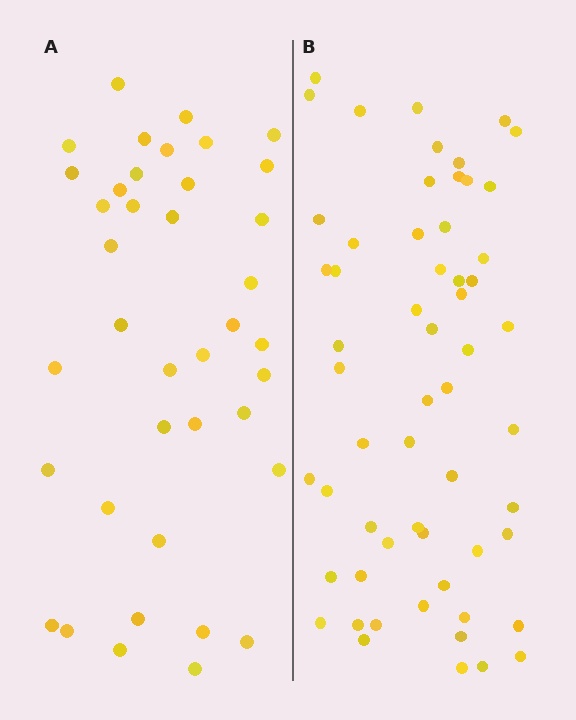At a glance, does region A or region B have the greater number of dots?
Region B (the right region) has more dots.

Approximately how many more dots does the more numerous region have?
Region B has approximately 20 more dots than region A.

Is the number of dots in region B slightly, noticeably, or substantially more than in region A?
Region B has substantially more. The ratio is roughly 1.5 to 1.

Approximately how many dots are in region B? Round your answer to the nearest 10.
About 60 dots. (The exact count is 58, which rounds to 60.)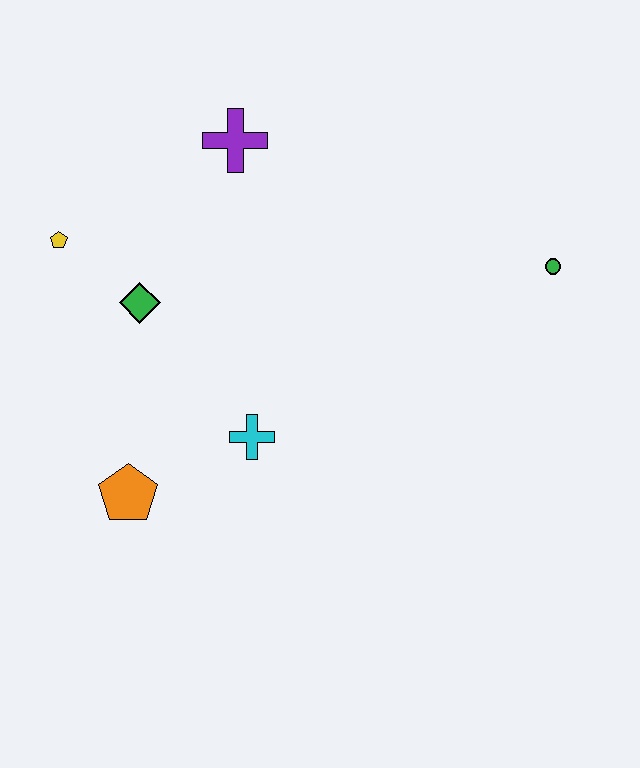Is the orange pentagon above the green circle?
No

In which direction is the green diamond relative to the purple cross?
The green diamond is below the purple cross.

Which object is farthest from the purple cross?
The orange pentagon is farthest from the purple cross.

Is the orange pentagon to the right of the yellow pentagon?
Yes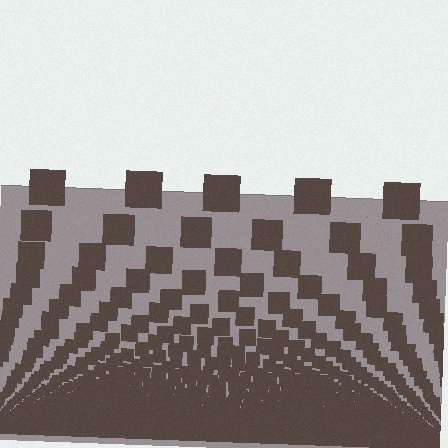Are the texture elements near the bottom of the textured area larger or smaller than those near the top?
Smaller. The gradient is inverted — elements near the bottom are smaller and denser.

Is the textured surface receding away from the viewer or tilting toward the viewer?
The surface appears to tilt toward the viewer. Texture elements get larger and sparser toward the top.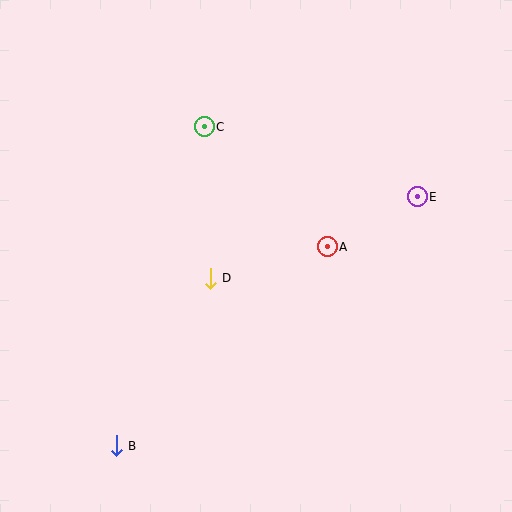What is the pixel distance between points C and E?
The distance between C and E is 224 pixels.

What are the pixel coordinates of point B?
Point B is at (116, 446).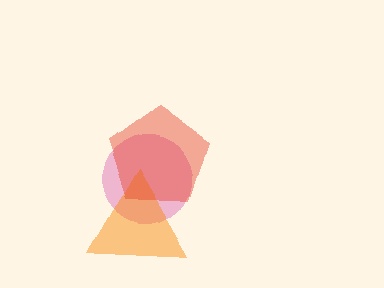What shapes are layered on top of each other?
The layered shapes are: a pink circle, an orange triangle, a red pentagon.